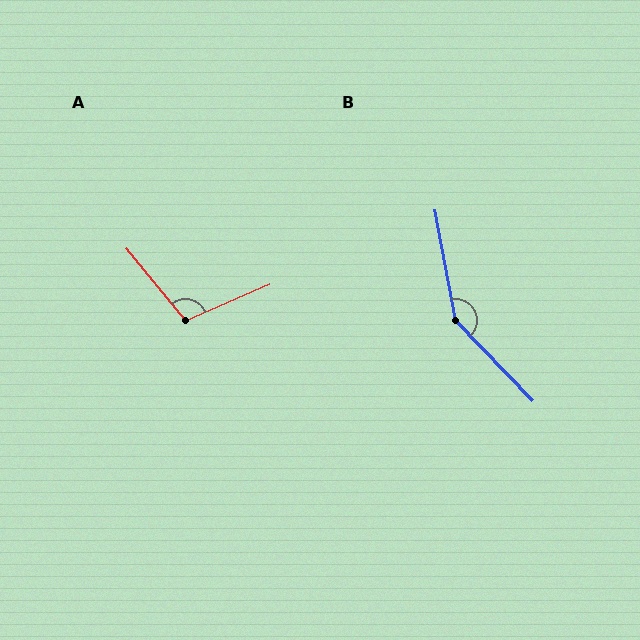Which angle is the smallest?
A, at approximately 106 degrees.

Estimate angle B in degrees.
Approximately 147 degrees.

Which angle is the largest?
B, at approximately 147 degrees.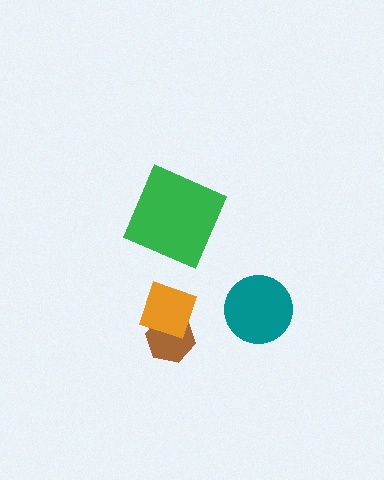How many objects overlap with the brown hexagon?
1 object overlaps with the brown hexagon.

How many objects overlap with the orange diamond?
1 object overlaps with the orange diamond.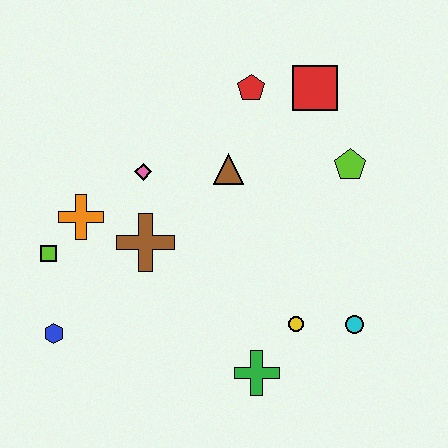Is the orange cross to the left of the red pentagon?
Yes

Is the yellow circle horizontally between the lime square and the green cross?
No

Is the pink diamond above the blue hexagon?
Yes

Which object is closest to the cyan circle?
The yellow circle is closest to the cyan circle.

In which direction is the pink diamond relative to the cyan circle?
The pink diamond is to the left of the cyan circle.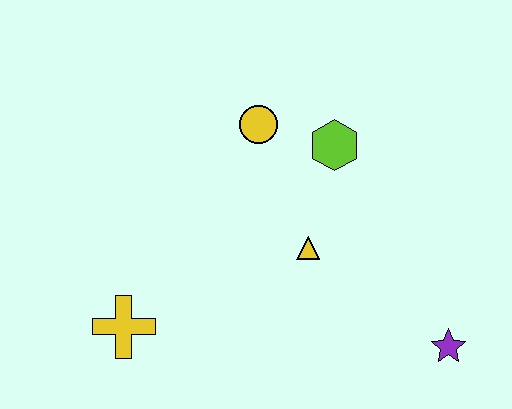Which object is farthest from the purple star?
The yellow cross is farthest from the purple star.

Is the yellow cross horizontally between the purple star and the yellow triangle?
No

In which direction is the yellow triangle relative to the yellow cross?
The yellow triangle is to the right of the yellow cross.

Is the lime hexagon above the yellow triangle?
Yes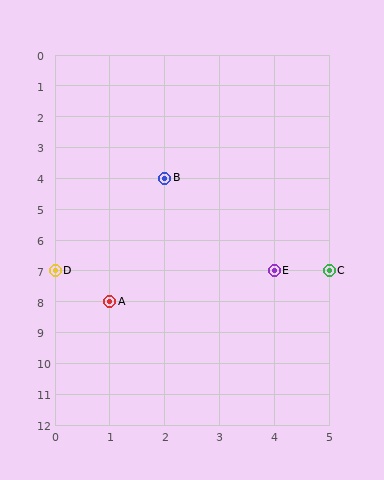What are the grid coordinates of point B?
Point B is at grid coordinates (2, 4).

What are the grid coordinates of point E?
Point E is at grid coordinates (4, 7).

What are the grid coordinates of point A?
Point A is at grid coordinates (1, 8).